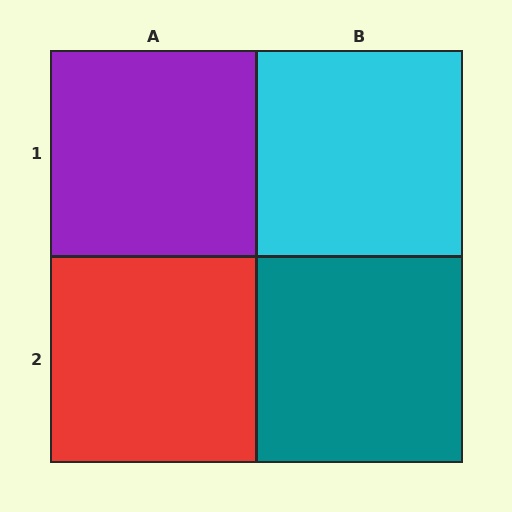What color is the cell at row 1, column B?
Cyan.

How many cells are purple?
1 cell is purple.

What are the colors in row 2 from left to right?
Red, teal.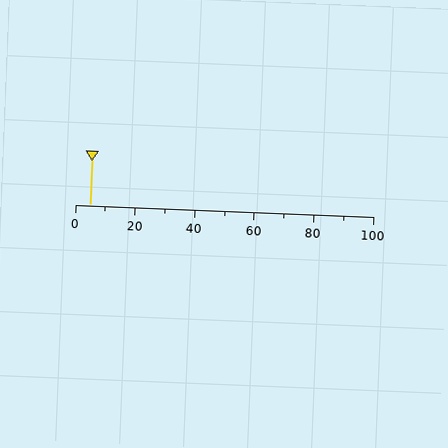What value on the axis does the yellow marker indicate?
The marker indicates approximately 5.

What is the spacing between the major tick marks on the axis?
The major ticks are spaced 20 apart.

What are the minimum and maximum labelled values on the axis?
The axis runs from 0 to 100.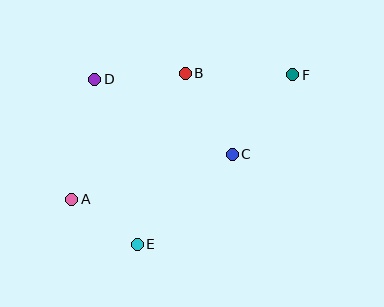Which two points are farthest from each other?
Points A and F are farthest from each other.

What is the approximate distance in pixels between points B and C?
The distance between B and C is approximately 94 pixels.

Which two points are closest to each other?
Points A and E are closest to each other.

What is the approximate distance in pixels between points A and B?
The distance between A and B is approximately 169 pixels.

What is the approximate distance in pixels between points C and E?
The distance between C and E is approximately 130 pixels.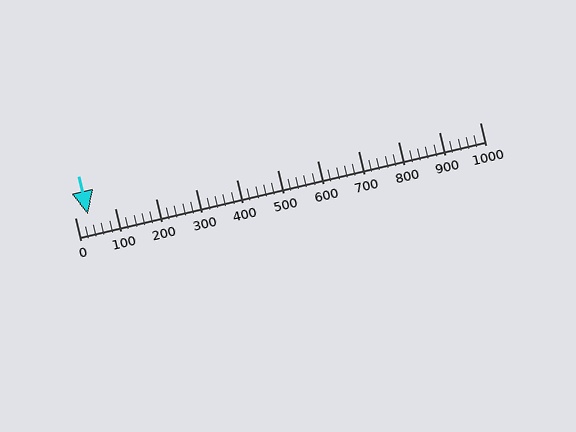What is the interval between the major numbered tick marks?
The major tick marks are spaced 100 units apart.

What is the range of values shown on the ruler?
The ruler shows values from 0 to 1000.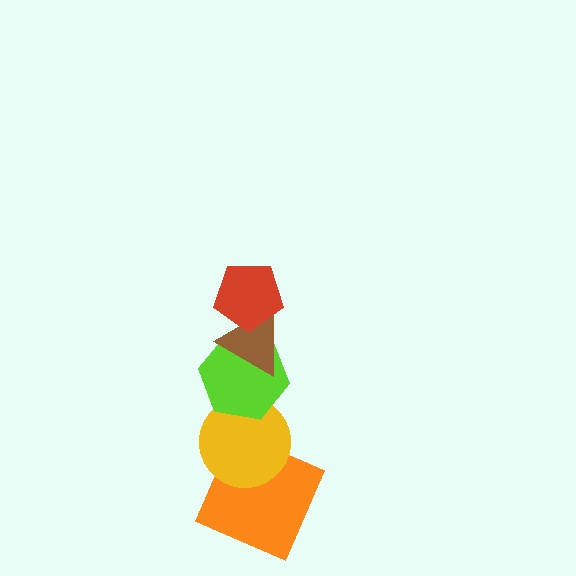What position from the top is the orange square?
The orange square is 5th from the top.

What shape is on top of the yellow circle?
The lime hexagon is on top of the yellow circle.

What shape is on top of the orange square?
The yellow circle is on top of the orange square.